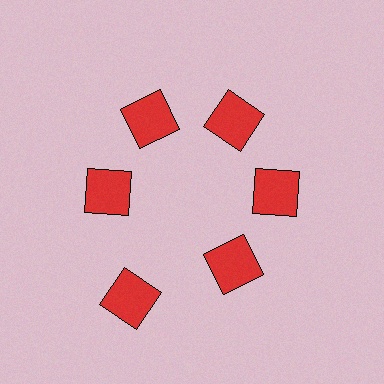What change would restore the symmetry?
The symmetry would be restored by moving it inward, back onto the ring so that all 6 squares sit at equal angles and equal distance from the center.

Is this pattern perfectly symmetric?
No. The 6 red squares are arranged in a ring, but one element near the 7 o'clock position is pushed outward from the center, breaking the 6-fold rotational symmetry.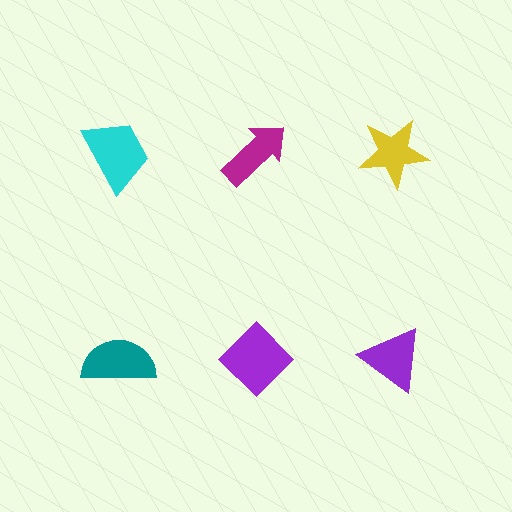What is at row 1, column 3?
A yellow star.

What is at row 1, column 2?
A magenta arrow.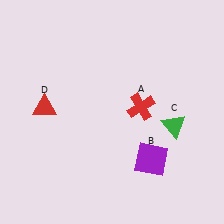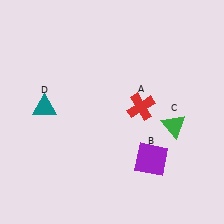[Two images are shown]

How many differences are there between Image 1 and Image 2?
There is 1 difference between the two images.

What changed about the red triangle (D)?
In Image 1, D is red. In Image 2, it changed to teal.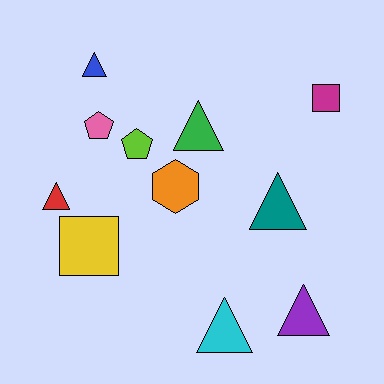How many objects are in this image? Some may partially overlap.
There are 11 objects.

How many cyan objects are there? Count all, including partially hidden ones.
There is 1 cyan object.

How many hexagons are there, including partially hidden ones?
There is 1 hexagon.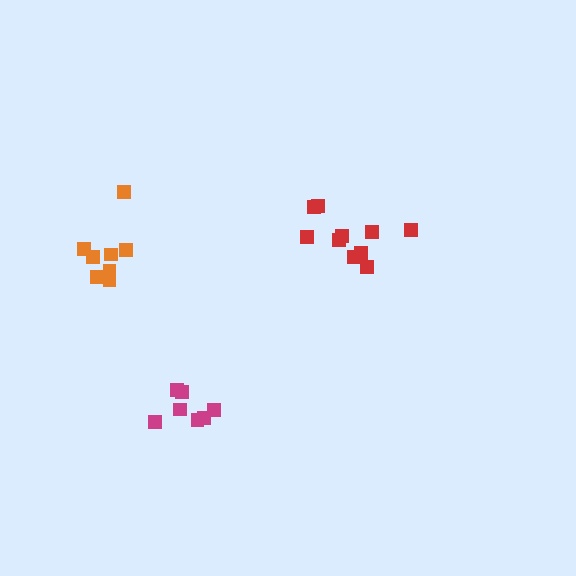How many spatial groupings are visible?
There are 3 spatial groupings.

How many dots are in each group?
Group 1: 8 dots, Group 2: 10 dots, Group 3: 7 dots (25 total).